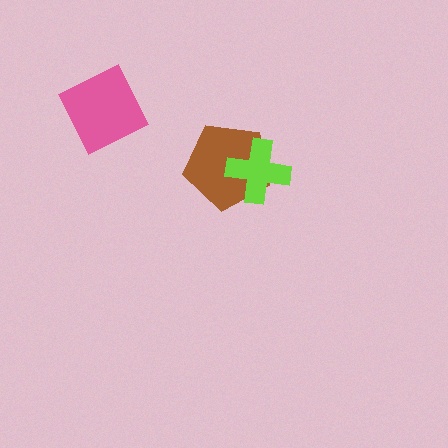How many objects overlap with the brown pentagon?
1 object overlaps with the brown pentagon.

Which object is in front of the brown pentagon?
The lime cross is in front of the brown pentagon.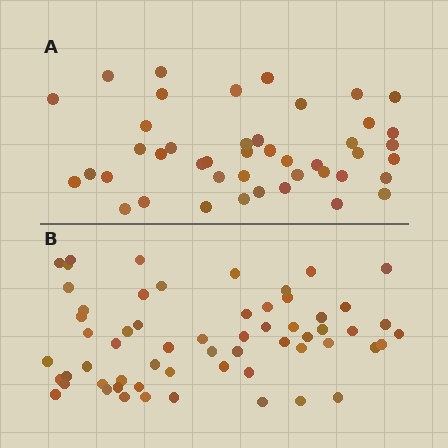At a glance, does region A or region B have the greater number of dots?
Region B (the bottom region) has more dots.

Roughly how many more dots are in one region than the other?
Region B has approximately 15 more dots than region A.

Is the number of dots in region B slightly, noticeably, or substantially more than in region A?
Region B has noticeably more, but not dramatically so. The ratio is roughly 1.4 to 1.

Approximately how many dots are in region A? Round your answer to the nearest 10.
About 40 dots. (The exact count is 44, which rounds to 40.)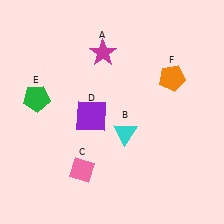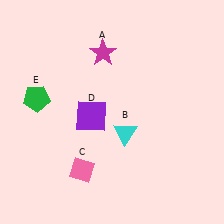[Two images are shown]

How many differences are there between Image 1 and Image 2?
There is 1 difference between the two images.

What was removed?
The orange pentagon (F) was removed in Image 2.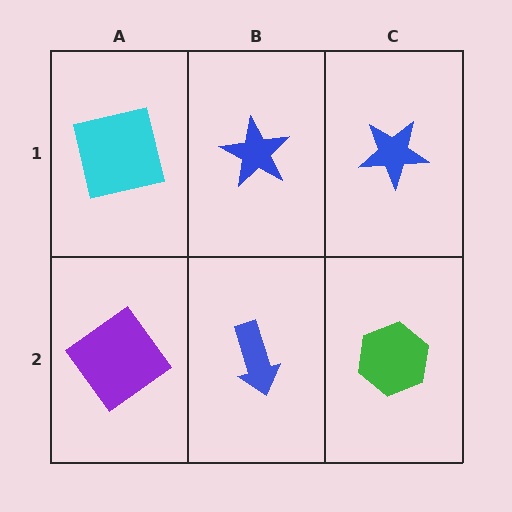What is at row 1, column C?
A blue star.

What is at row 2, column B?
A blue arrow.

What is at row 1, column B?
A blue star.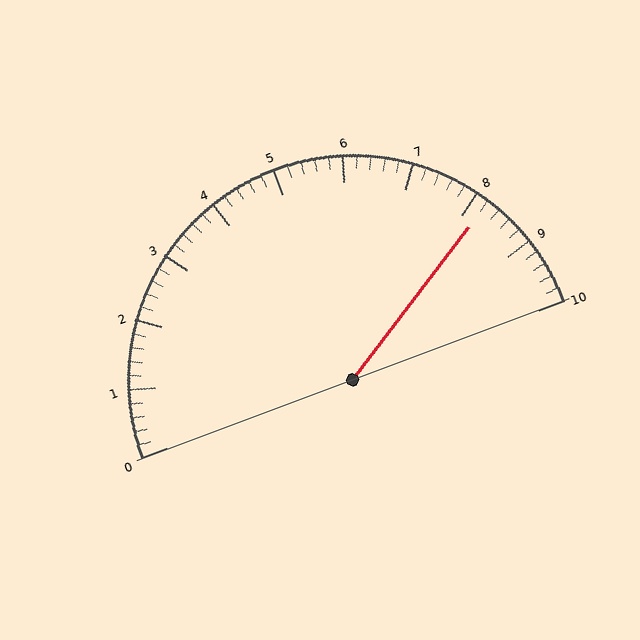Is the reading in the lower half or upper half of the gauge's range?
The reading is in the upper half of the range (0 to 10).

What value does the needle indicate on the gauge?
The needle indicates approximately 8.2.